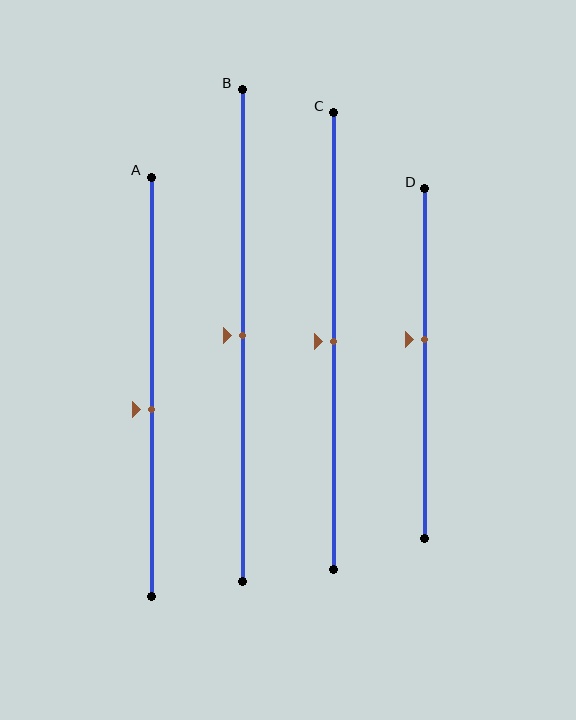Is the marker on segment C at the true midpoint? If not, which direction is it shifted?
Yes, the marker on segment C is at the true midpoint.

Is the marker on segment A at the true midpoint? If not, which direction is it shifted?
No, the marker on segment A is shifted downward by about 5% of the segment length.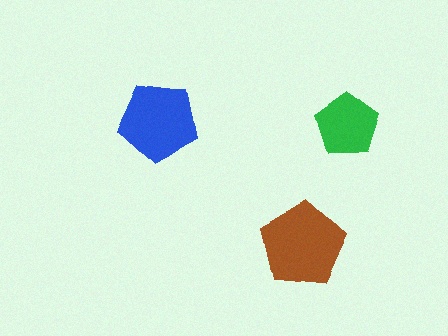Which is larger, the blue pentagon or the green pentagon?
The blue one.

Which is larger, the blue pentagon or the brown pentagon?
The brown one.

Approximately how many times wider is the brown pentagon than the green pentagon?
About 1.5 times wider.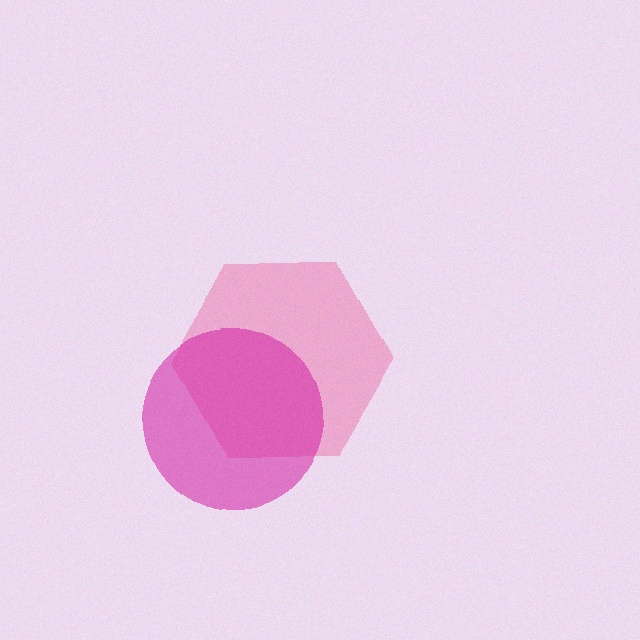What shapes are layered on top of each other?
The layered shapes are: a pink hexagon, a magenta circle.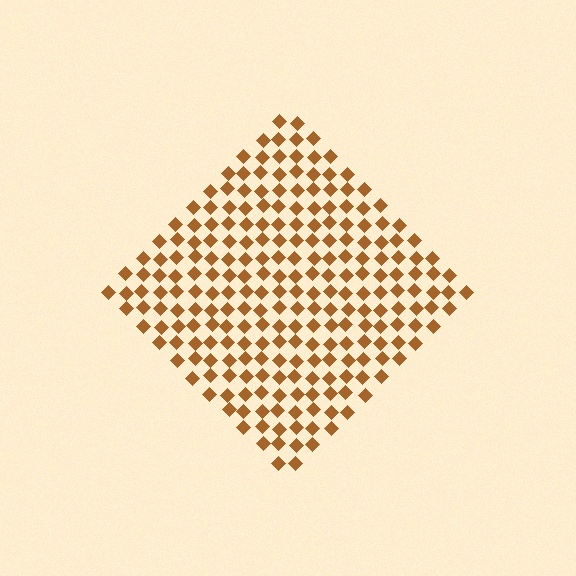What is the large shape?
The large shape is a diamond.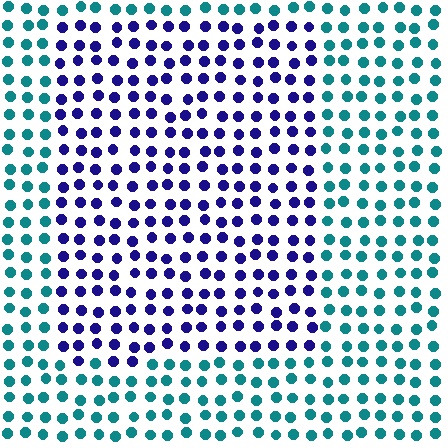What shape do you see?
I see a rectangle.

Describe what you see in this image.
The image is filled with small teal elements in a uniform arrangement. A rectangle-shaped region is visible where the elements are tinted to a slightly different hue, forming a subtle color boundary.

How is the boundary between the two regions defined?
The boundary is defined purely by a slight shift in hue (about 66 degrees). Spacing, size, and orientation are identical on both sides.